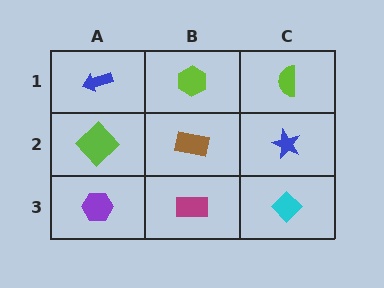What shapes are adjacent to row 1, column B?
A brown rectangle (row 2, column B), a blue arrow (row 1, column A), a lime semicircle (row 1, column C).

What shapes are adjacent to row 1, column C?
A blue star (row 2, column C), a lime hexagon (row 1, column B).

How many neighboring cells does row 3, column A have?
2.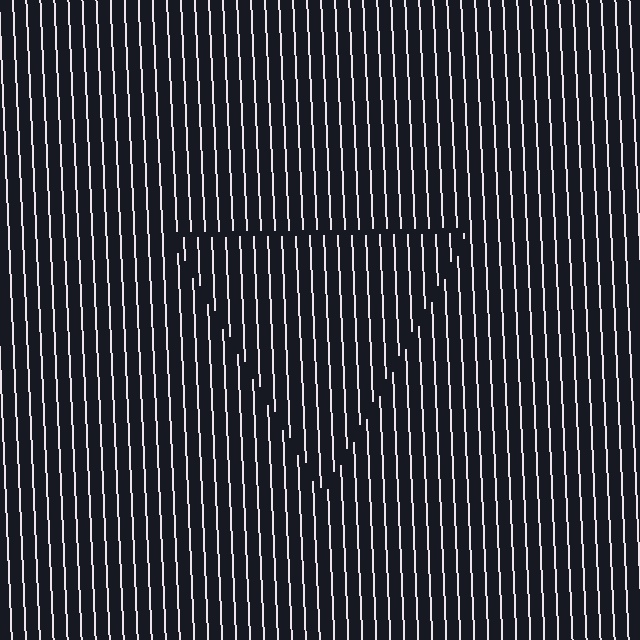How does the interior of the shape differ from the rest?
The interior of the shape contains the same grating, shifted by half a period — the contour is defined by the phase discontinuity where line-ends from the inner and outer gratings abut.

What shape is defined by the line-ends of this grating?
An illusory triangle. The interior of the shape contains the same grating, shifted by half a period — the contour is defined by the phase discontinuity where line-ends from the inner and outer gratings abut.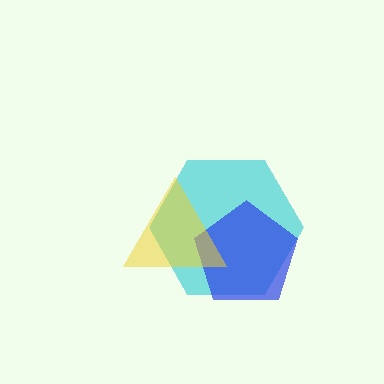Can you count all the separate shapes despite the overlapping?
Yes, there are 3 separate shapes.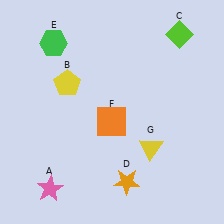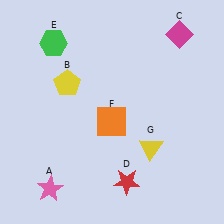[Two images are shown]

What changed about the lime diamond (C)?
In Image 1, C is lime. In Image 2, it changed to magenta.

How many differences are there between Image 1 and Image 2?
There are 2 differences between the two images.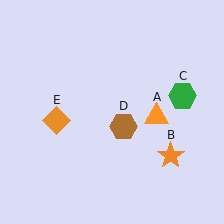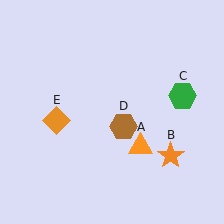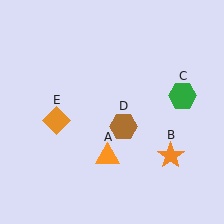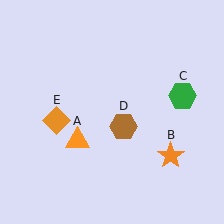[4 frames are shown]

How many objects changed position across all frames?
1 object changed position: orange triangle (object A).